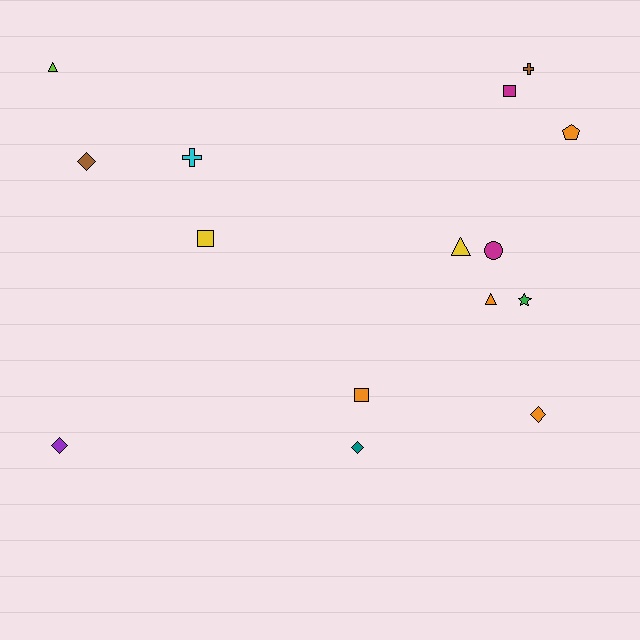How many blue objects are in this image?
There are no blue objects.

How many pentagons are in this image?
There is 1 pentagon.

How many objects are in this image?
There are 15 objects.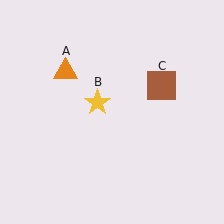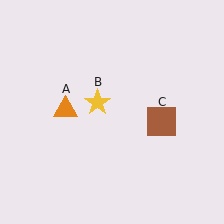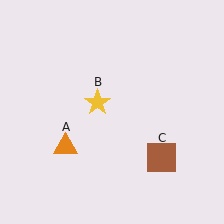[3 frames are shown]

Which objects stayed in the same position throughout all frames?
Yellow star (object B) remained stationary.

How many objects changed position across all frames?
2 objects changed position: orange triangle (object A), brown square (object C).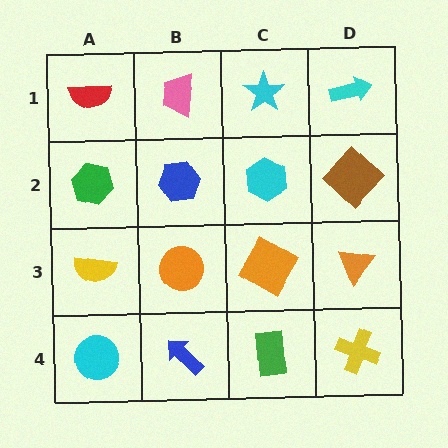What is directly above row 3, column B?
A blue hexagon.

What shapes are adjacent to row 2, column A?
A red semicircle (row 1, column A), a yellow semicircle (row 3, column A), a blue hexagon (row 2, column B).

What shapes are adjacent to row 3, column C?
A cyan hexagon (row 2, column C), a green rectangle (row 4, column C), an orange circle (row 3, column B), an orange triangle (row 3, column D).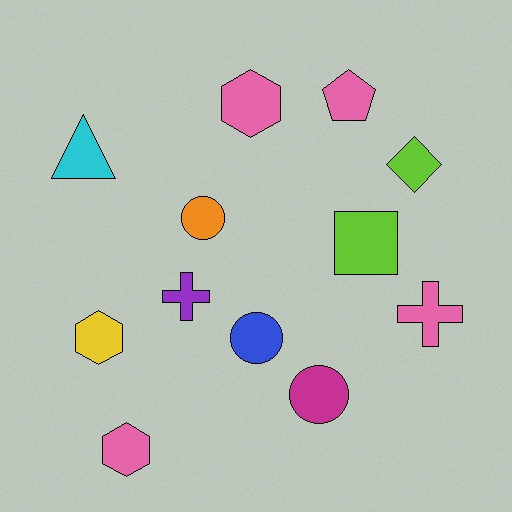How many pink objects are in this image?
There are 4 pink objects.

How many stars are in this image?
There are no stars.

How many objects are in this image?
There are 12 objects.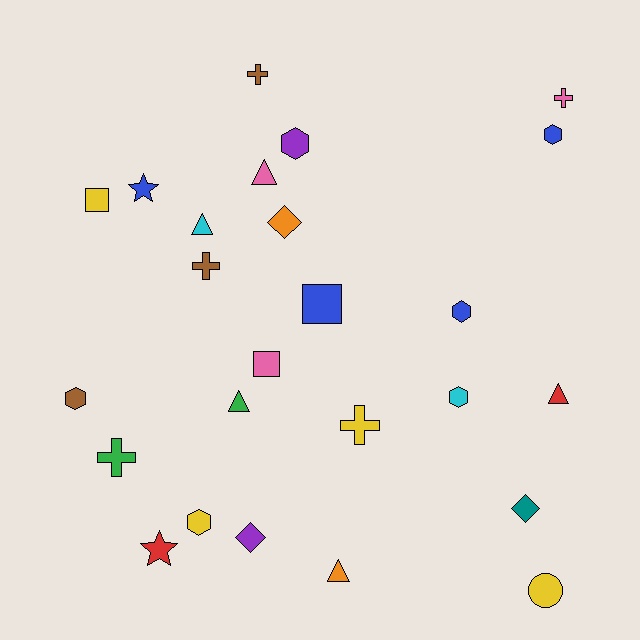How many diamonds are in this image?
There are 3 diamonds.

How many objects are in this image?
There are 25 objects.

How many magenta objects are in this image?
There are no magenta objects.